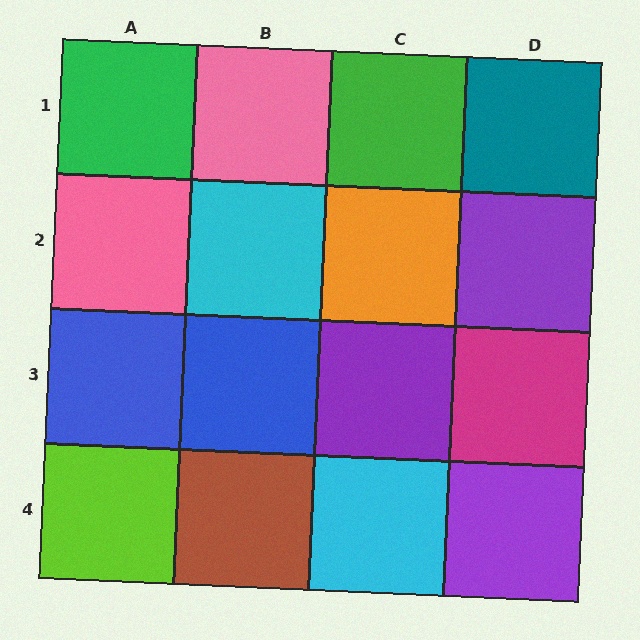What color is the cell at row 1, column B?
Pink.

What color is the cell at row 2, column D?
Purple.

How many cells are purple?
3 cells are purple.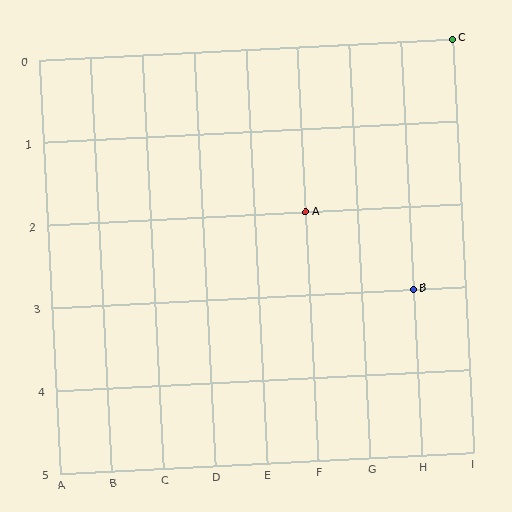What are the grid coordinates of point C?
Point C is at grid coordinates (I, 0).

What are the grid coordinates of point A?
Point A is at grid coordinates (F, 2).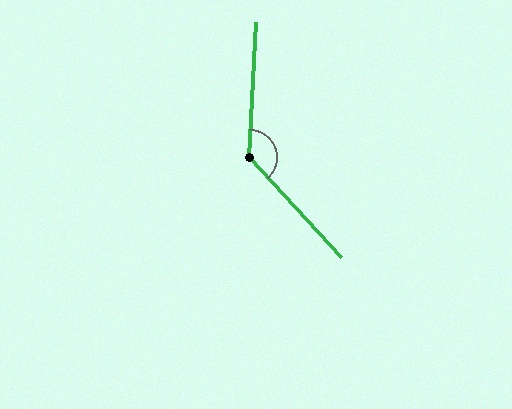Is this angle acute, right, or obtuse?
It is obtuse.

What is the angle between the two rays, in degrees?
Approximately 135 degrees.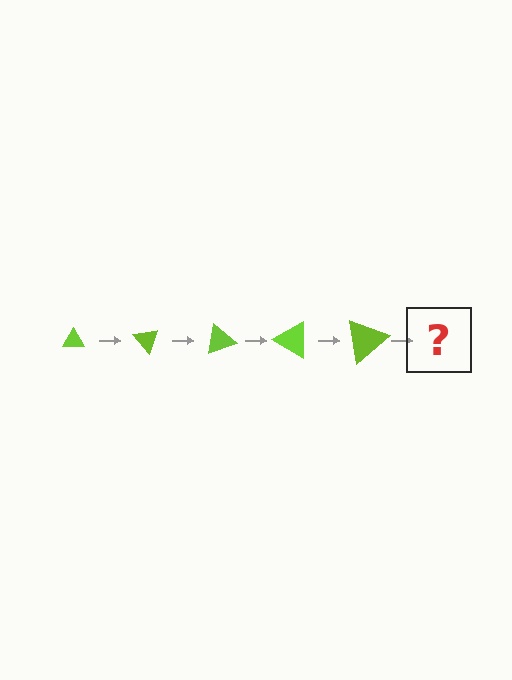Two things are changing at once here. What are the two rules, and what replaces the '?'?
The two rules are that the triangle grows larger each step and it rotates 50 degrees each step. The '?' should be a triangle, larger than the previous one and rotated 250 degrees from the start.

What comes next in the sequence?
The next element should be a triangle, larger than the previous one and rotated 250 degrees from the start.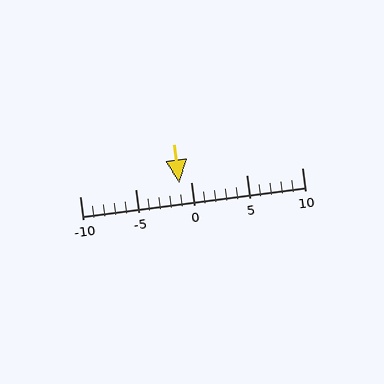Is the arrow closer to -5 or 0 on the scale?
The arrow is closer to 0.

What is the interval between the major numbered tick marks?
The major tick marks are spaced 5 units apart.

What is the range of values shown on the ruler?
The ruler shows values from -10 to 10.